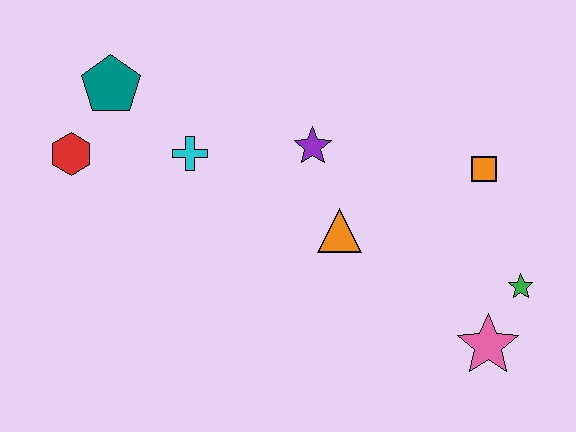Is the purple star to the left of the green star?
Yes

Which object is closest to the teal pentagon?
The red hexagon is closest to the teal pentagon.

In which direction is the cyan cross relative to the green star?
The cyan cross is to the left of the green star.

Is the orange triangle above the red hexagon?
No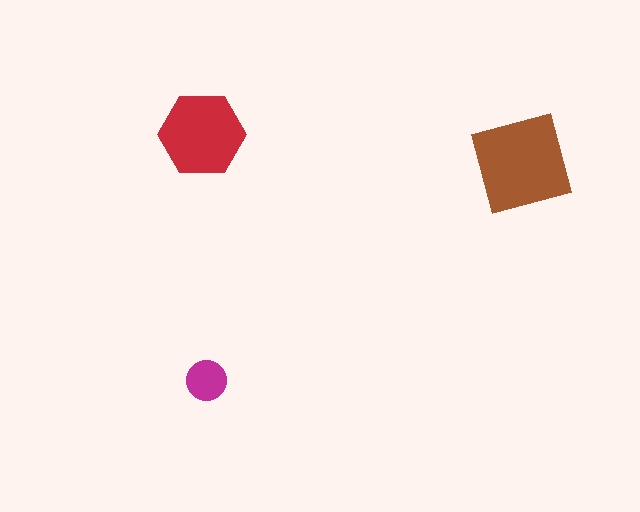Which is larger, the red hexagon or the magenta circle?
The red hexagon.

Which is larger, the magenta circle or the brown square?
The brown square.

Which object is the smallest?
The magenta circle.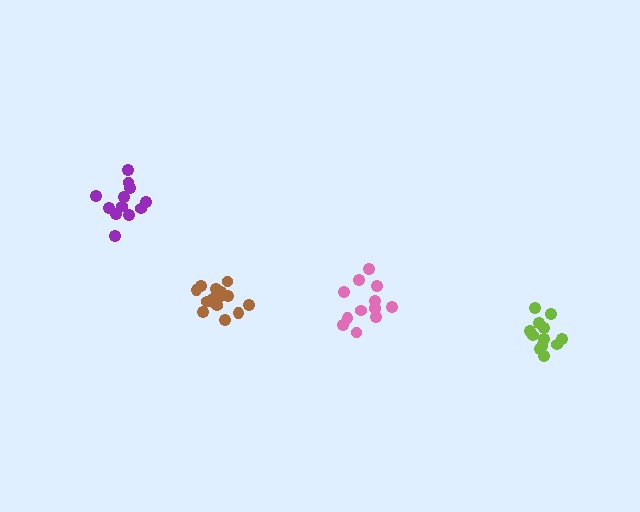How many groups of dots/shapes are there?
There are 4 groups.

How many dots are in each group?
Group 1: 12 dots, Group 2: 15 dots, Group 3: 12 dots, Group 4: 12 dots (51 total).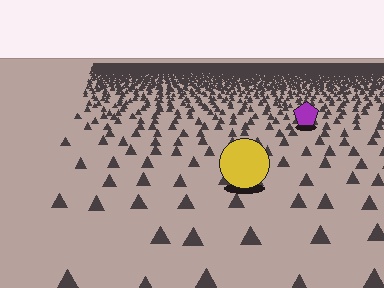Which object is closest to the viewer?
The yellow circle is closest. The texture marks near it are larger and more spread out.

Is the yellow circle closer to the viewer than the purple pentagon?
Yes. The yellow circle is closer — you can tell from the texture gradient: the ground texture is coarser near it.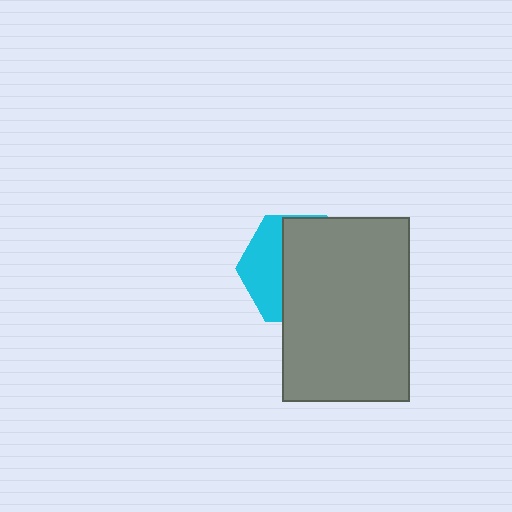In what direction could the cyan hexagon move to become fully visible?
The cyan hexagon could move left. That would shift it out from behind the gray rectangle entirely.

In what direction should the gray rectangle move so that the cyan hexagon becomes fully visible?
The gray rectangle should move right. That is the shortest direction to clear the overlap and leave the cyan hexagon fully visible.